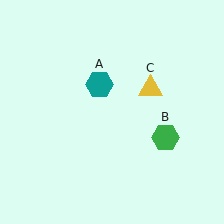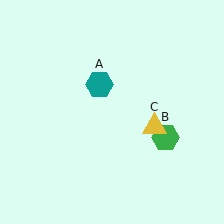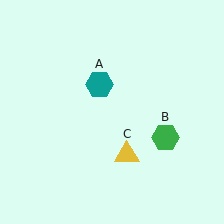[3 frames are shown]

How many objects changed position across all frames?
1 object changed position: yellow triangle (object C).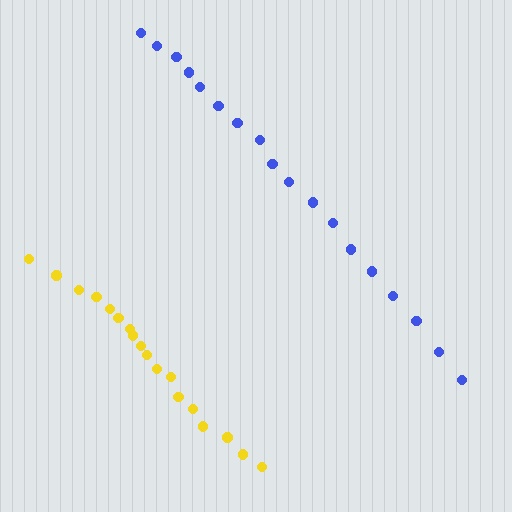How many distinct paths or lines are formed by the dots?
There are 2 distinct paths.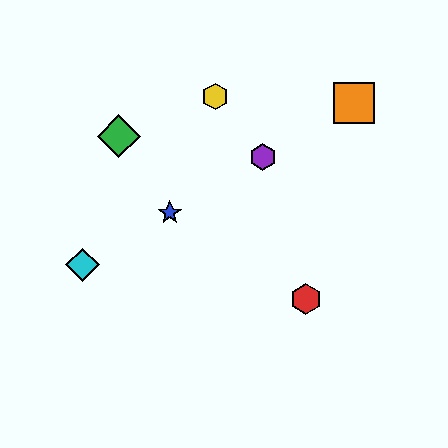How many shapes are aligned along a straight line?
4 shapes (the blue star, the purple hexagon, the orange square, the cyan diamond) are aligned along a straight line.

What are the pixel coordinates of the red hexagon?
The red hexagon is at (306, 299).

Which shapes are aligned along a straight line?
The blue star, the purple hexagon, the orange square, the cyan diamond are aligned along a straight line.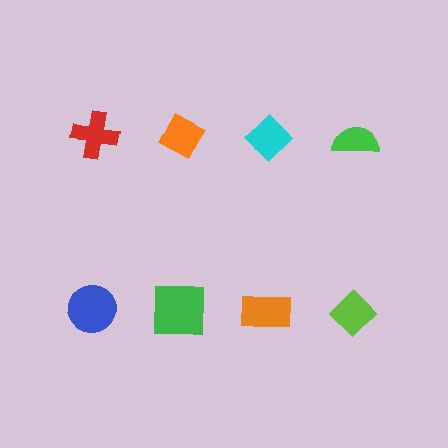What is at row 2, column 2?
A green square.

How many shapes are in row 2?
4 shapes.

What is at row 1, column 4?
A green semicircle.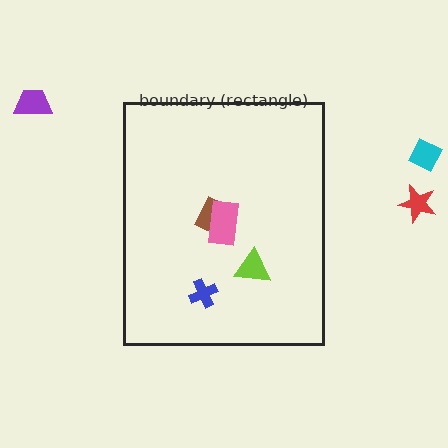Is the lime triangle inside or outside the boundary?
Inside.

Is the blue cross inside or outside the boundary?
Inside.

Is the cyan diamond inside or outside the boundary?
Outside.